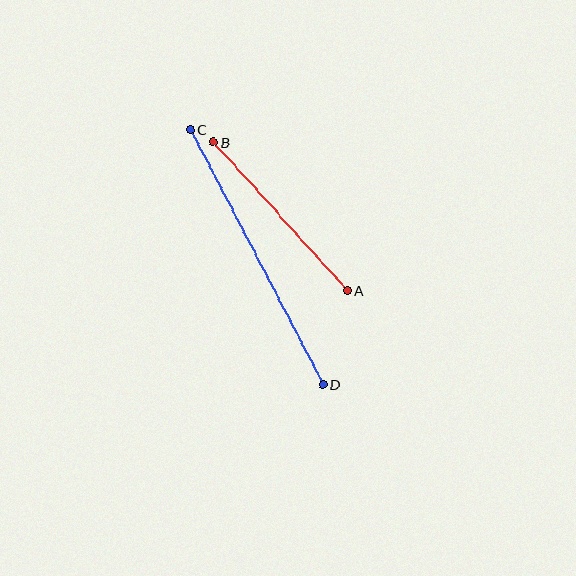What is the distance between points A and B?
The distance is approximately 200 pixels.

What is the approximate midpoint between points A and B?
The midpoint is at approximately (280, 216) pixels.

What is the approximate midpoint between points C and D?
The midpoint is at approximately (257, 257) pixels.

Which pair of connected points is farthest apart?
Points C and D are farthest apart.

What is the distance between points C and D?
The distance is approximately 287 pixels.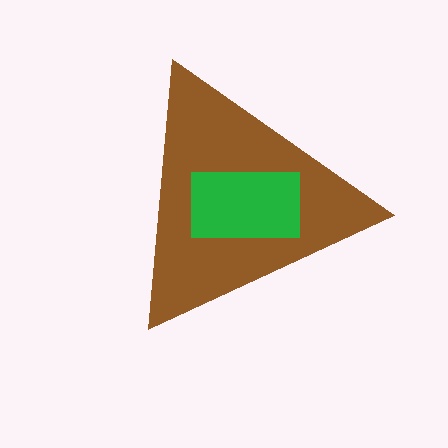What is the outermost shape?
The brown triangle.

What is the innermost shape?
The green rectangle.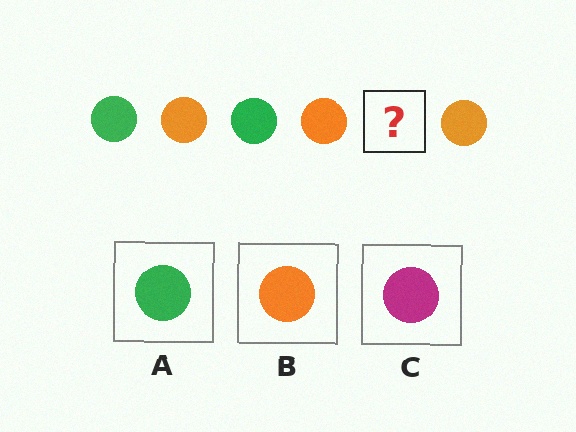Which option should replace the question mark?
Option A.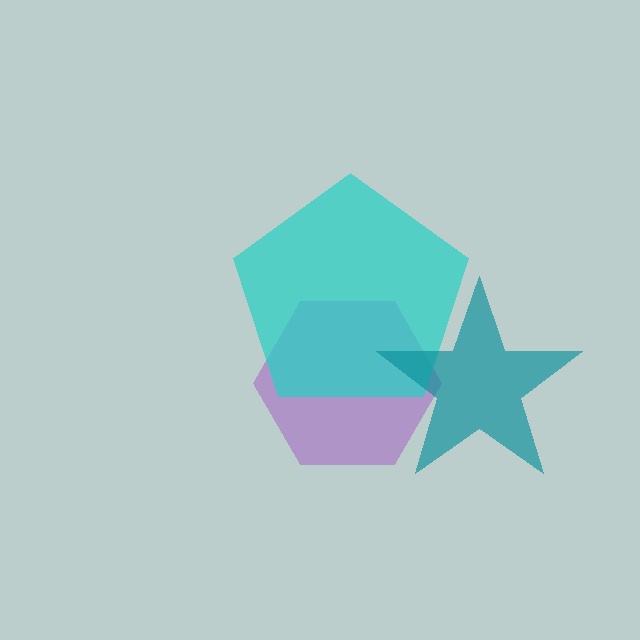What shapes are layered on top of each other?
The layered shapes are: a purple hexagon, a cyan pentagon, a teal star.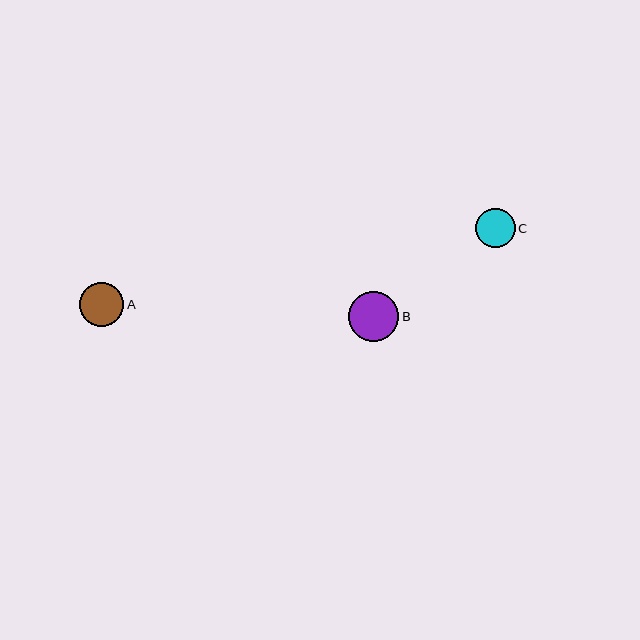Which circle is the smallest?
Circle C is the smallest with a size of approximately 40 pixels.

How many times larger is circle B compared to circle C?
Circle B is approximately 1.3 times the size of circle C.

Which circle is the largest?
Circle B is the largest with a size of approximately 50 pixels.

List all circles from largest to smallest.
From largest to smallest: B, A, C.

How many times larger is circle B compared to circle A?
Circle B is approximately 1.2 times the size of circle A.